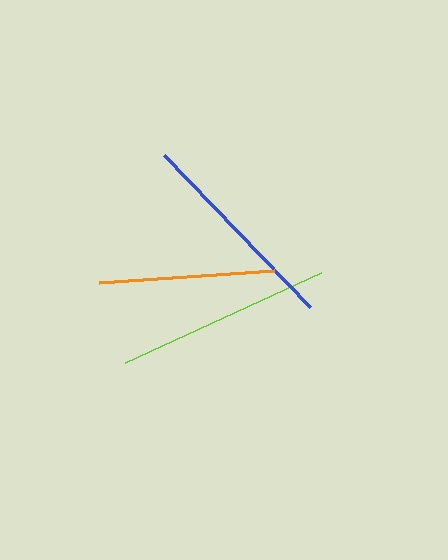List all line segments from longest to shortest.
From longest to shortest: lime, blue, orange.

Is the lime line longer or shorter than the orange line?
The lime line is longer than the orange line.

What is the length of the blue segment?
The blue segment is approximately 210 pixels long.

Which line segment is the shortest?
The orange line is the shortest at approximately 175 pixels.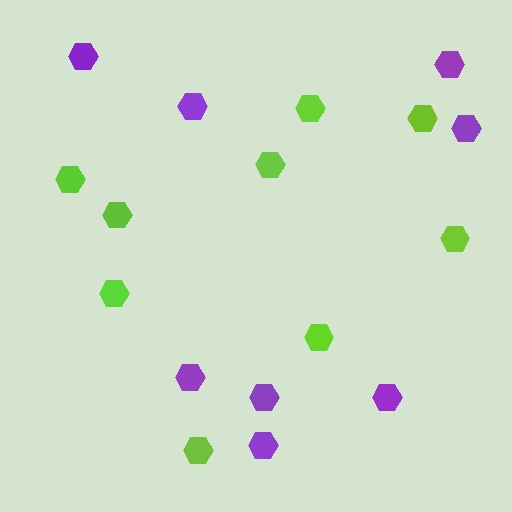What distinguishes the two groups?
There are 2 groups: one group of lime hexagons (9) and one group of purple hexagons (8).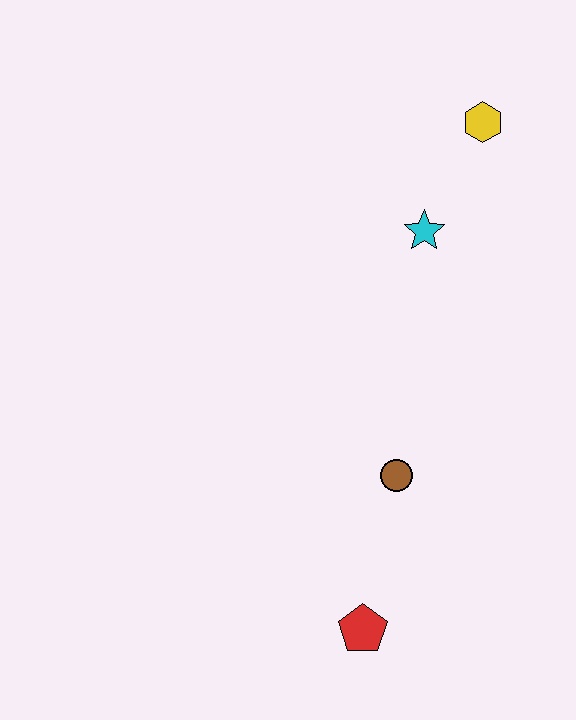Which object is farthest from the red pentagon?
The yellow hexagon is farthest from the red pentagon.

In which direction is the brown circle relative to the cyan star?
The brown circle is below the cyan star.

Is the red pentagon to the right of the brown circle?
No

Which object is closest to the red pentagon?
The brown circle is closest to the red pentagon.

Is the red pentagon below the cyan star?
Yes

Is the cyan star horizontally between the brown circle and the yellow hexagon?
Yes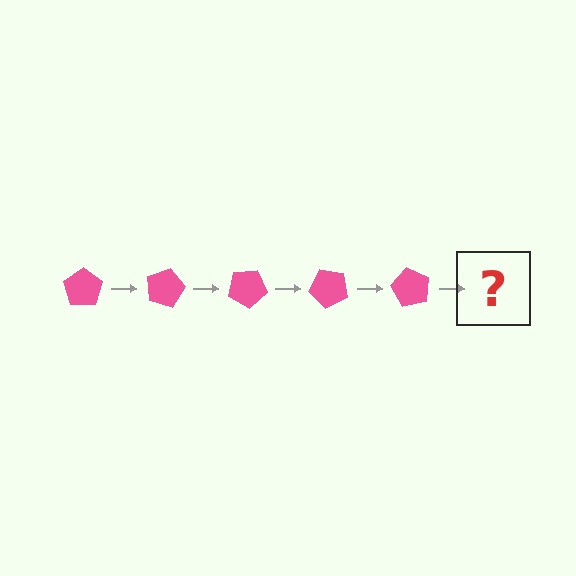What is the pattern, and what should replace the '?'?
The pattern is that the pentagon rotates 15 degrees each step. The '?' should be a pink pentagon rotated 75 degrees.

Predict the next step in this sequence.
The next step is a pink pentagon rotated 75 degrees.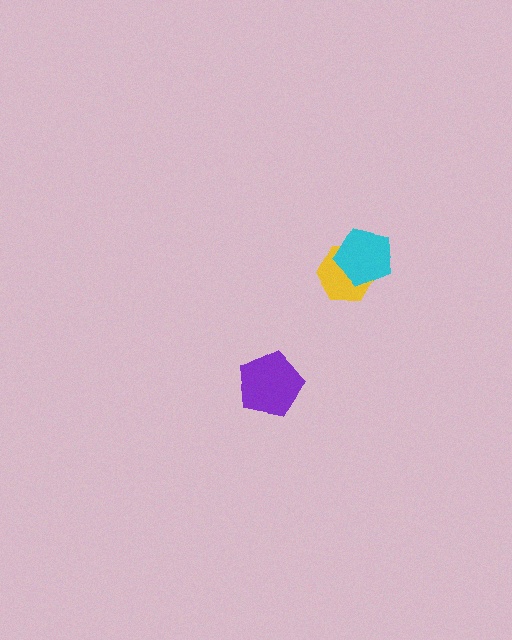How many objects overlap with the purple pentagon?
0 objects overlap with the purple pentagon.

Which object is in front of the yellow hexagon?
The cyan pentagon is in front of the yellow hexagon.